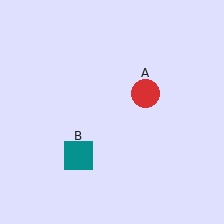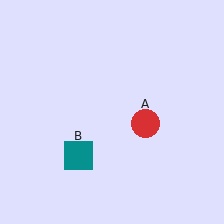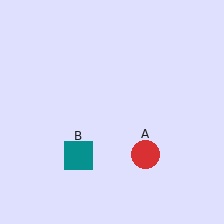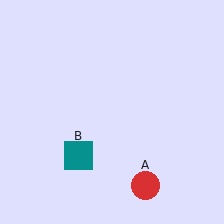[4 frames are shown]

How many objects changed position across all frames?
1 object changed position: red circle (object A).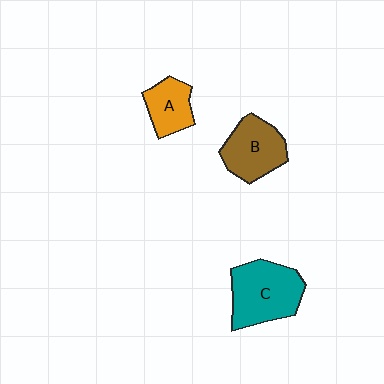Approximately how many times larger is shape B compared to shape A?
Approximately 1.4 times.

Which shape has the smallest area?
Shape A (orange).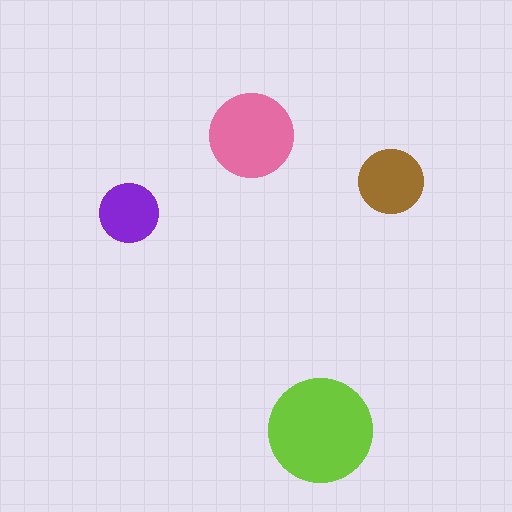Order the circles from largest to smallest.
the lime one, the pink one, the brown one, the purple one.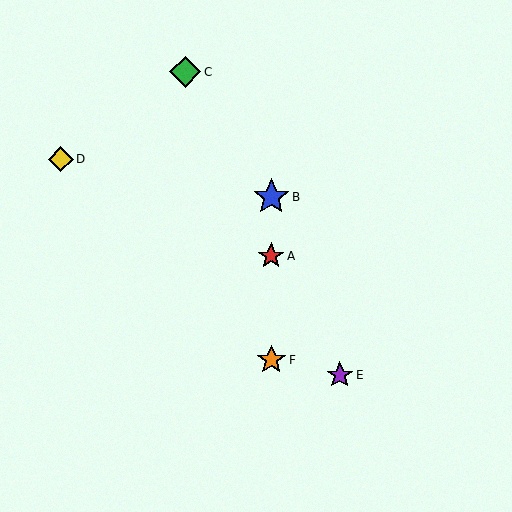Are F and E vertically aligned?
No, F is at x≈271 and E is at x≈340.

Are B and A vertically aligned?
Yes, both are at x≈271.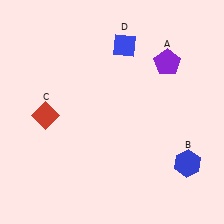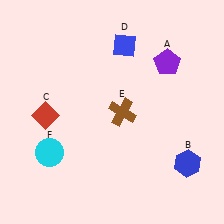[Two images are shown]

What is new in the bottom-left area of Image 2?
A cyan circle (F) was added in the bottom-left area of Image 2.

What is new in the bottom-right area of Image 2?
A brown cross (E) was added in the bottom-right area of Image 2.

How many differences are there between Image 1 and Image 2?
There are 2 differences between the two images.